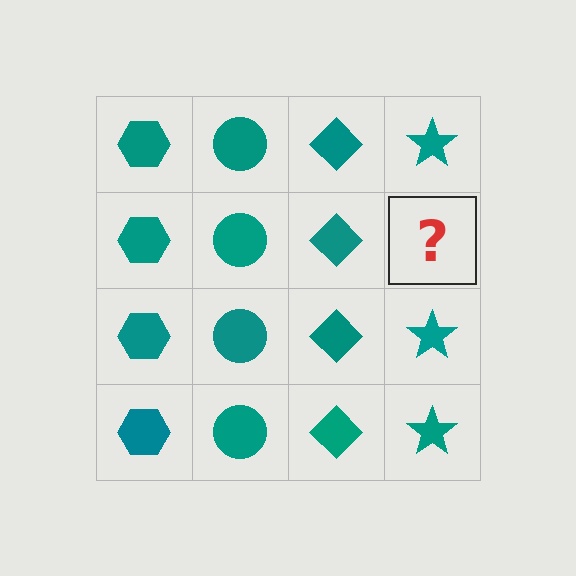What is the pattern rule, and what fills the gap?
The rule is that each column has a consistent shape. The gap should be filled with a teal star.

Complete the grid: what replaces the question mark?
The question mark should be replaced with a teal star.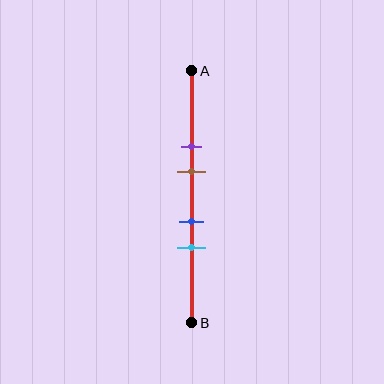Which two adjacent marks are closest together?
The blue and cyan marks are the closest adjacent pair.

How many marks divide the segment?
There are 4 marks dividing the segment.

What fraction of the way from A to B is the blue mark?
The blue mark is approximately 60% (0.6) of the way from A to B.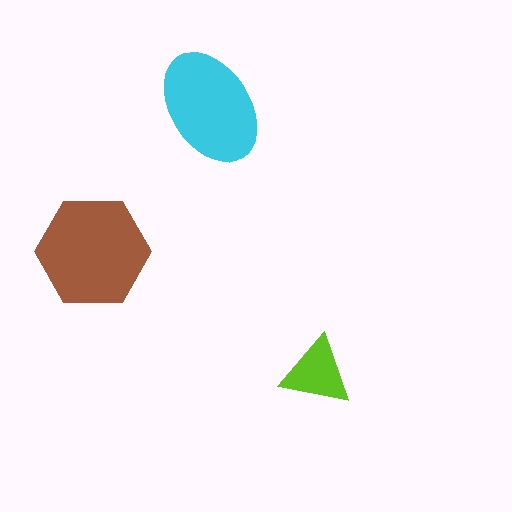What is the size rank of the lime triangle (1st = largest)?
3rd.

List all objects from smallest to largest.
The lime triangle, the cyan ellipse, the brown hexagon.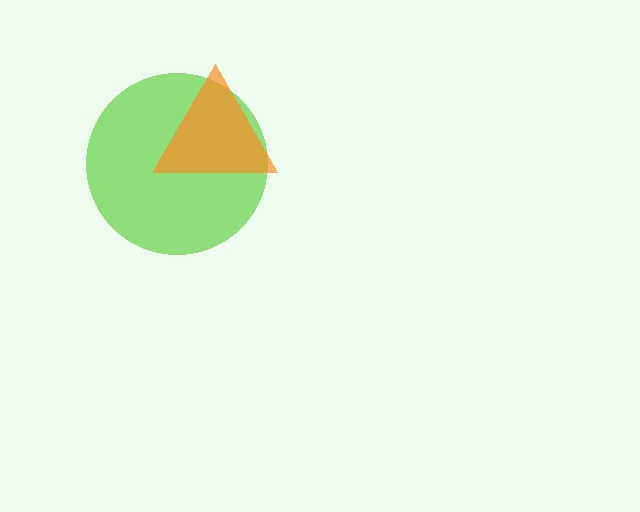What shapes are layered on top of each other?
The layered shapes are: a lime circle, an orange triangle.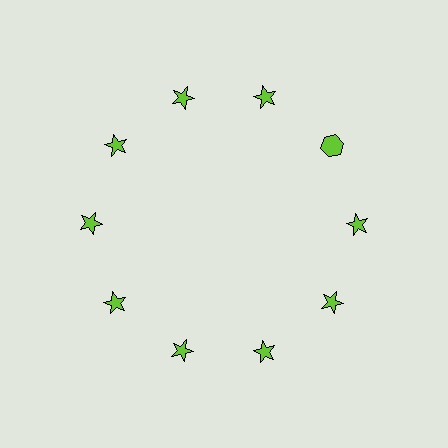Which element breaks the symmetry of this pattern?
The lime hexagon at roughly the 2 o'clock position breaks the symmetry. All other shapes are lime stars.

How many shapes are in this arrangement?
There are 10 shapes arranged in a ring pattern.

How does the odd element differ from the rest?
It has a different shape: hexagon instead of star.